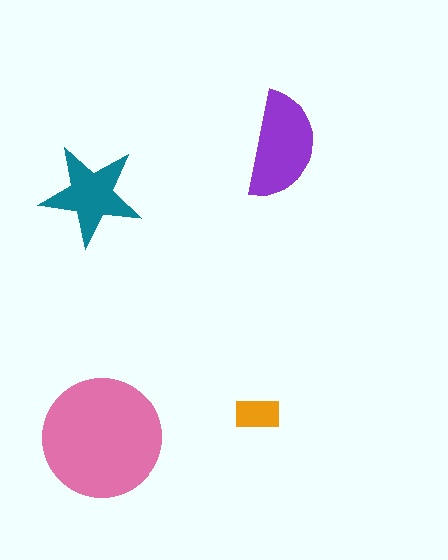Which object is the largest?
The pink circle.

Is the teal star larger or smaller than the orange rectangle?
Larger.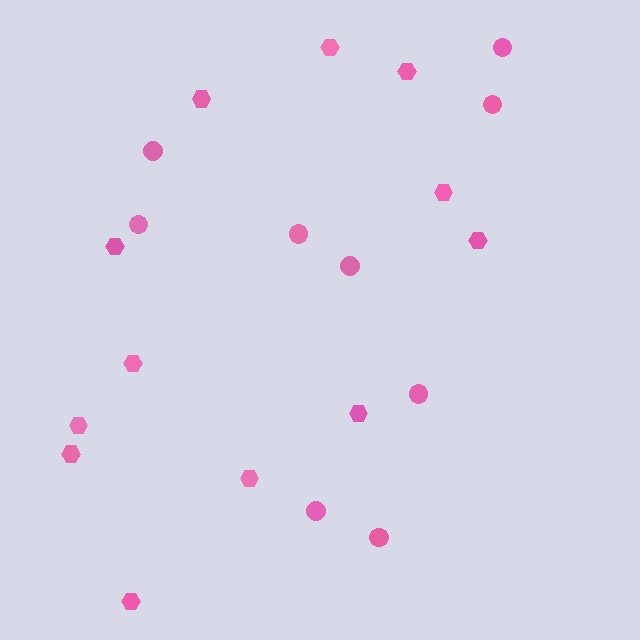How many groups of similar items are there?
There are 2 groups: one group of hexagons (12) and one group of circles (9).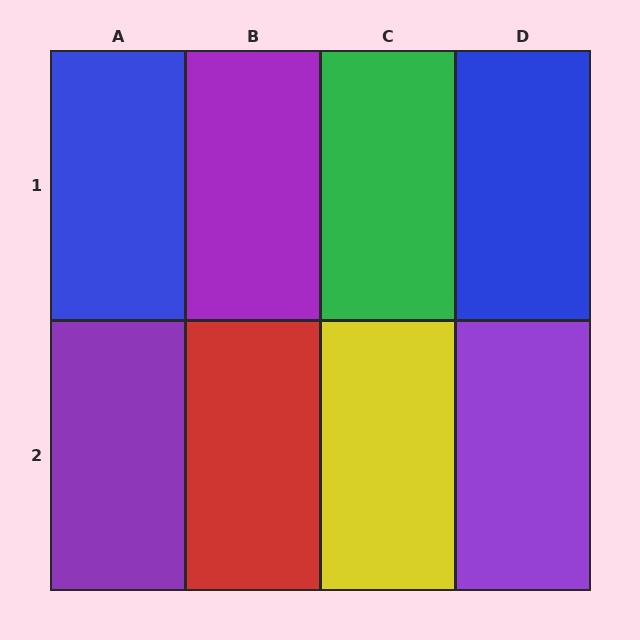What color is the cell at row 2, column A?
Purple.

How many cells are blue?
2 cells are blue.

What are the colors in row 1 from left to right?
Blue, purple, green, blue.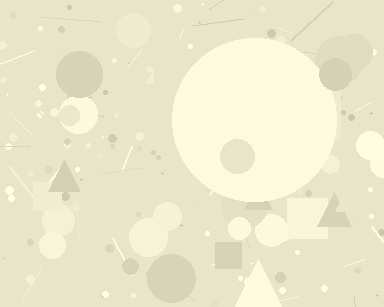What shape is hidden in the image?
A circle is hidden in the image.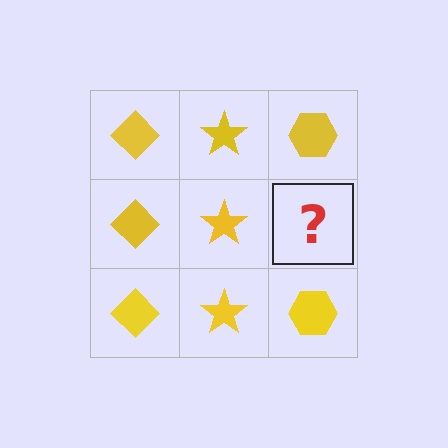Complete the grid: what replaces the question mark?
The question mark should be replaced with a yellow hexagon.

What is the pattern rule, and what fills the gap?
The rule is that each column has a consistent shape. The gap should be filled with a yellow hexagon.